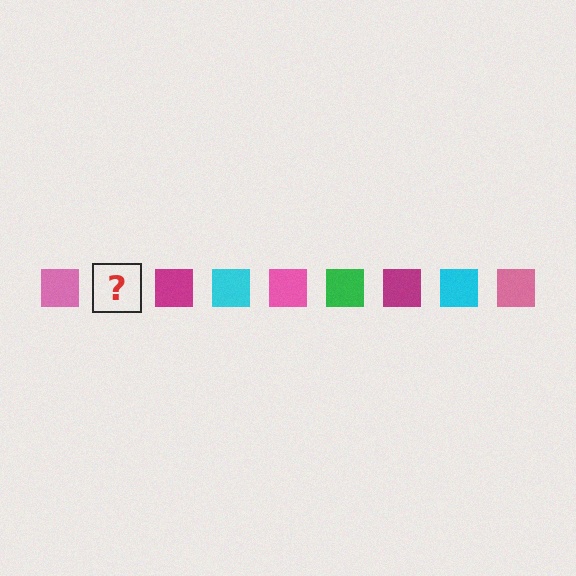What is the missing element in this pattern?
The missing element is a green square.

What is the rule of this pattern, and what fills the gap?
The rule is that the pattern cycles through pink, green, magenta, cyan squares. The gap should be filled with a green square.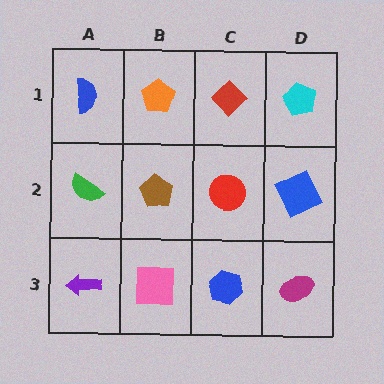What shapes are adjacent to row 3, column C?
A red circle (row 2, column C), a pink square (row 3, column B), a magenta ellipse (row 3, column D).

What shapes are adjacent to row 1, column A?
A green semicircle (row 2, column A), an orange pentagon (row 1, column B).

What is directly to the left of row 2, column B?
A green semicircle.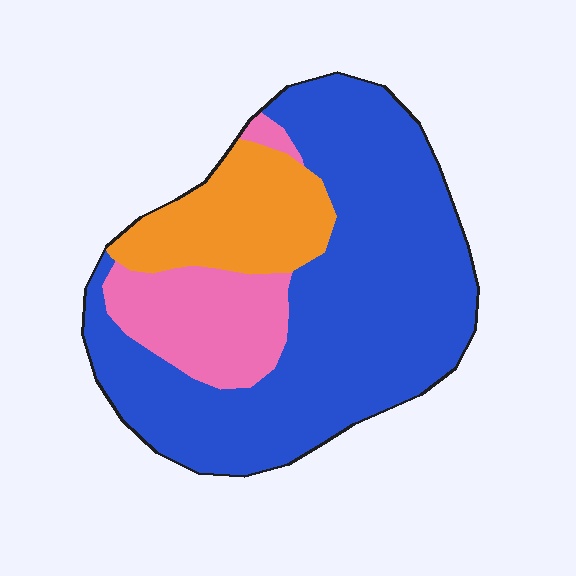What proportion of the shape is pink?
Pink covers about 15% of the shape.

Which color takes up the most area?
Blue, at roughly 65%.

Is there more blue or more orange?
Blue.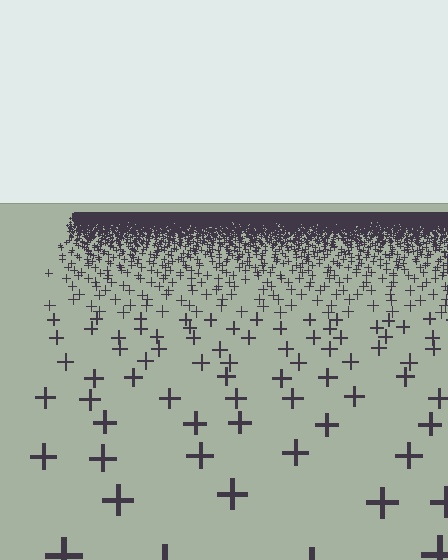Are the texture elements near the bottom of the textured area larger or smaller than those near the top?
Larger. Near the bottom, elements are closer to the viewer and appear at a bigger on-screen size.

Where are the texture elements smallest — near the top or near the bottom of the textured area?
Near the top.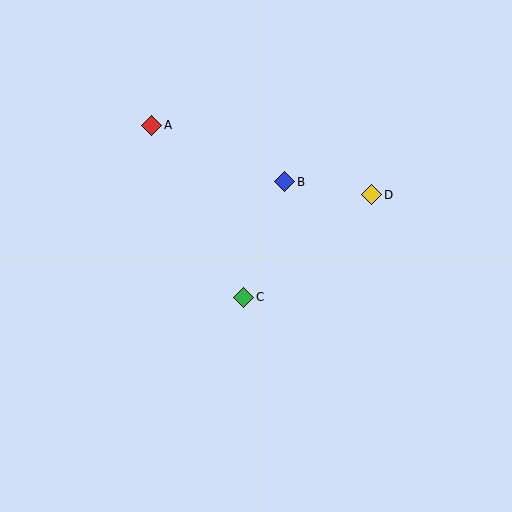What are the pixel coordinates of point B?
Point B is at (285, 182).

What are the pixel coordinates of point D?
Point D is at (372, 195).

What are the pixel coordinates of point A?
Point A is at (152, 125).